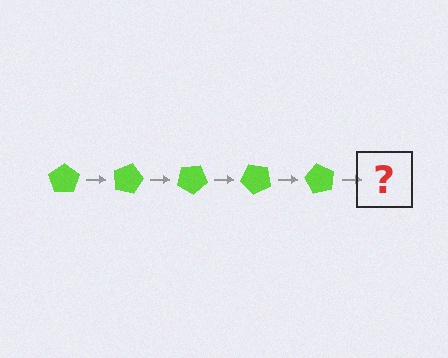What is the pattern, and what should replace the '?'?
The pattern is that the pentagon rotates 15 degrees each step. The '?' should be a lime pentagon rotated 75 degrees.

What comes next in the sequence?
The next element should be a lime pentagon rotated 75 degrees.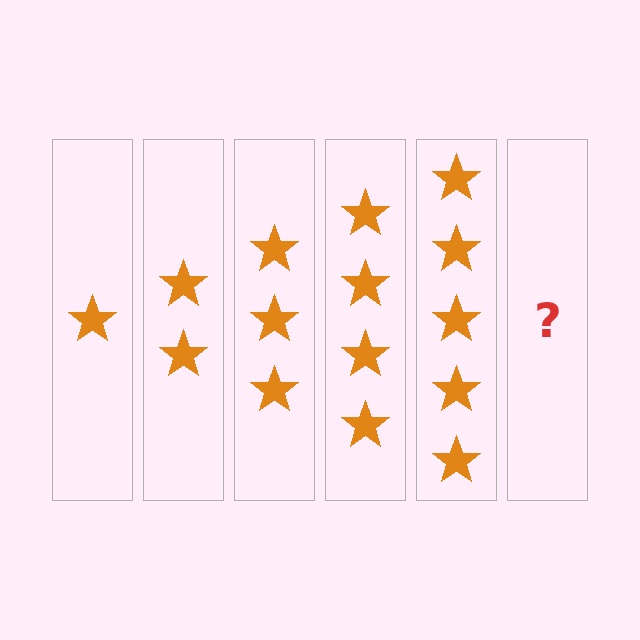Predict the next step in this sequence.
The next step is 6 stars.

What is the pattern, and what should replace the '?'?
The pattern is that each step adds one more star. The '?' should be 6 stars.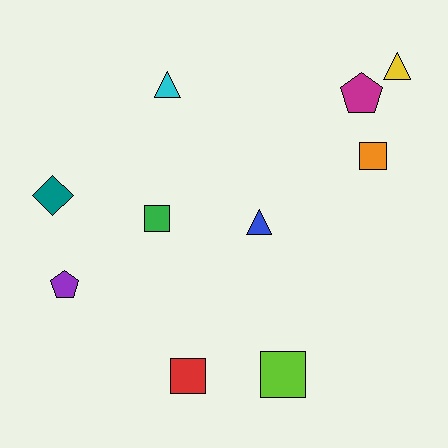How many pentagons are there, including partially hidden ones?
There are 2 pentagons.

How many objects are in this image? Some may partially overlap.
There are 10 objects.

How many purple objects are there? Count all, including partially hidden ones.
There is 1 purple object.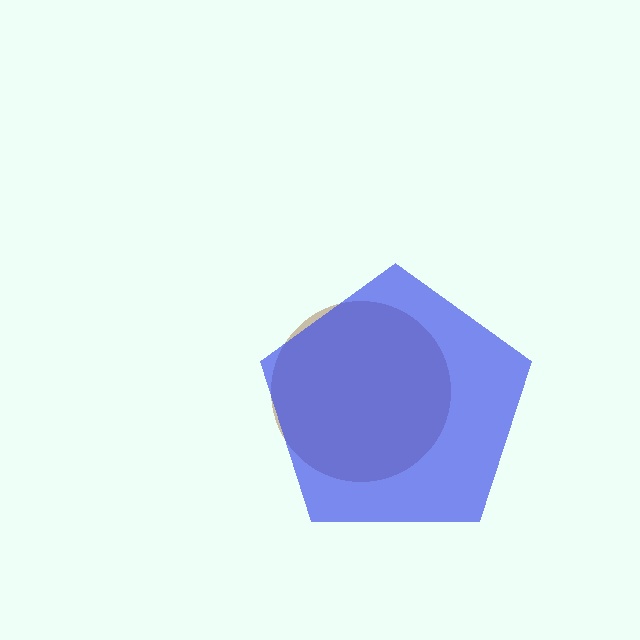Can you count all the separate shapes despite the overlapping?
Yes, there are 2 separate shapes.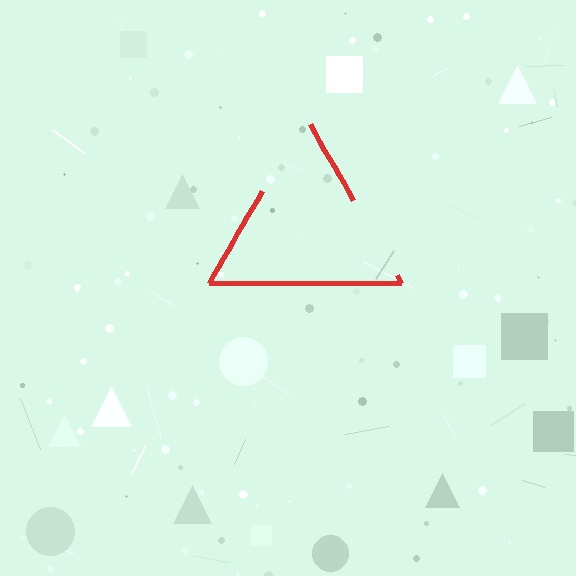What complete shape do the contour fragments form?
The contour fragments form a triangle.